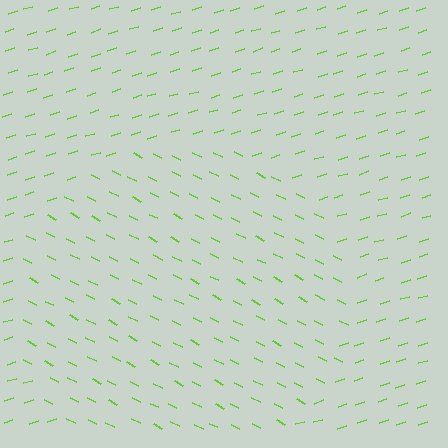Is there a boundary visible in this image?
Yes, there is a texture boundary formed by a change in line orientation.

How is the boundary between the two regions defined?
The boundary is defined purely by a change in line orientation (approximately 45 degrees difference). All lines are the same color and thickness.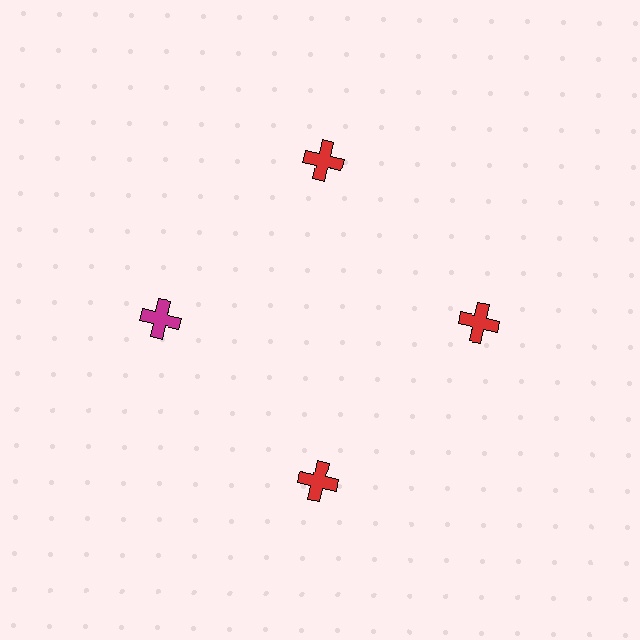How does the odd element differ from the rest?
It has a different color: magenta instead of red.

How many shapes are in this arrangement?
There are 4 shapes arranged in a ring pattern.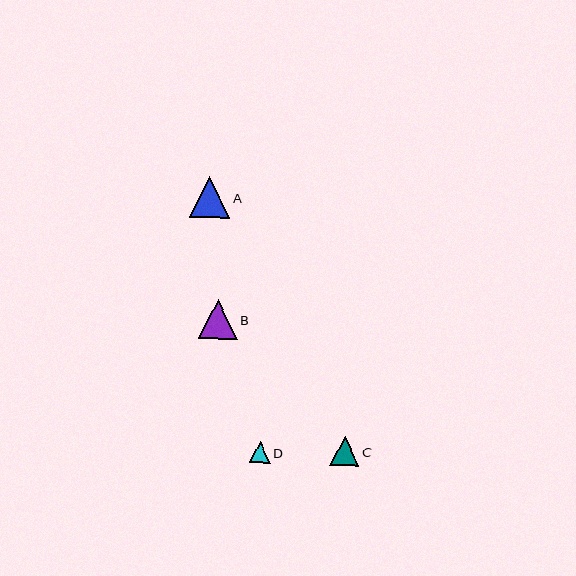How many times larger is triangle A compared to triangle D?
Triangle A is approximately 1.9 times the size of triangle D.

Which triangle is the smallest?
Triangle D is the smallest with a size of approximately 21 pixels.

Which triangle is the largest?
Triangle A is the largest with a size of approximately 40 pixels.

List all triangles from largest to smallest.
From largest to smallest: A, B, C, D.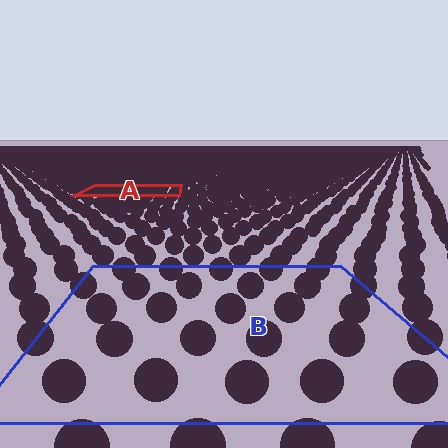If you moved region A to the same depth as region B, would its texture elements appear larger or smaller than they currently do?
They would appear larger. At a closer depth, the same texture elements are projected at a bigger on-screen size.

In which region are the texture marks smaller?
The texture marks are smaller in region A, because it is farther away.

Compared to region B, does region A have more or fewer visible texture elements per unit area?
Region A has more texture elements per unit area — they are packed more densely because it is farther away.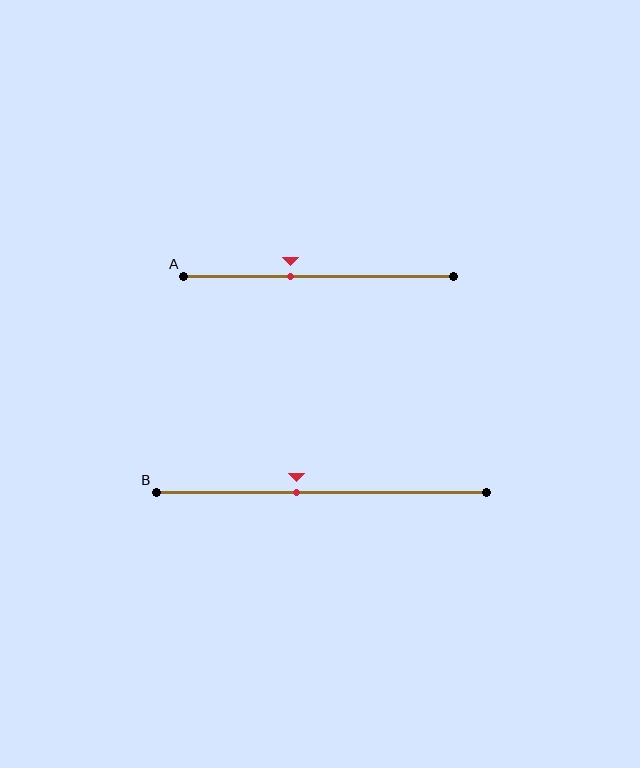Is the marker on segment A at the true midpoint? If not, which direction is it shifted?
No, the marker on segment A is shifted to the left by about 11% of the segment length.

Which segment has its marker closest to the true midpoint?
Segment B has its marker closest to the true midpoint.